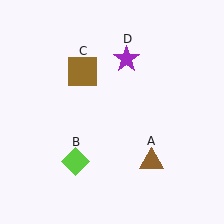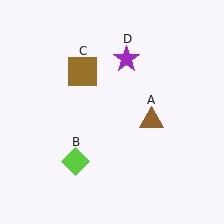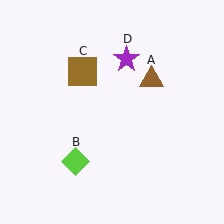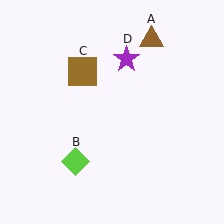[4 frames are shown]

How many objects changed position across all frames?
1 object changed position: brown triangle (object A).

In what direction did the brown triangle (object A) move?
The brown triangle (object A) moved up.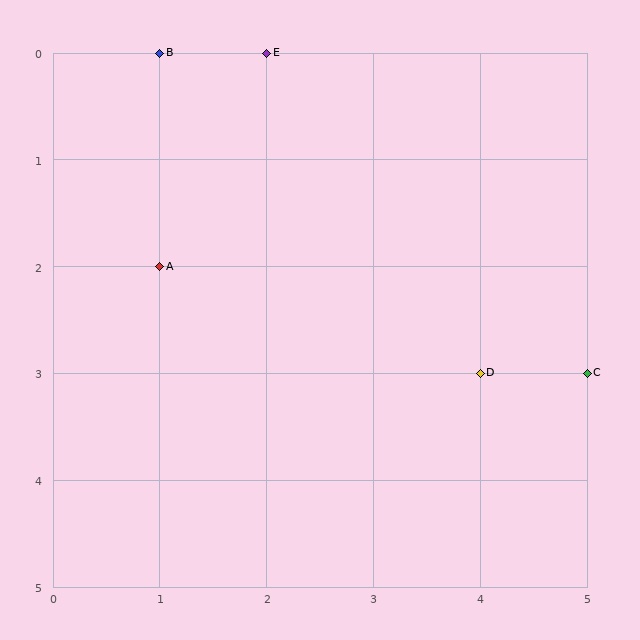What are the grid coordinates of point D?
Point D is at grid coordinates (4, 3).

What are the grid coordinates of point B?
Point B is at grid coordinates (1, 0).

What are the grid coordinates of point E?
Point E is at grid coordinates (2, 0).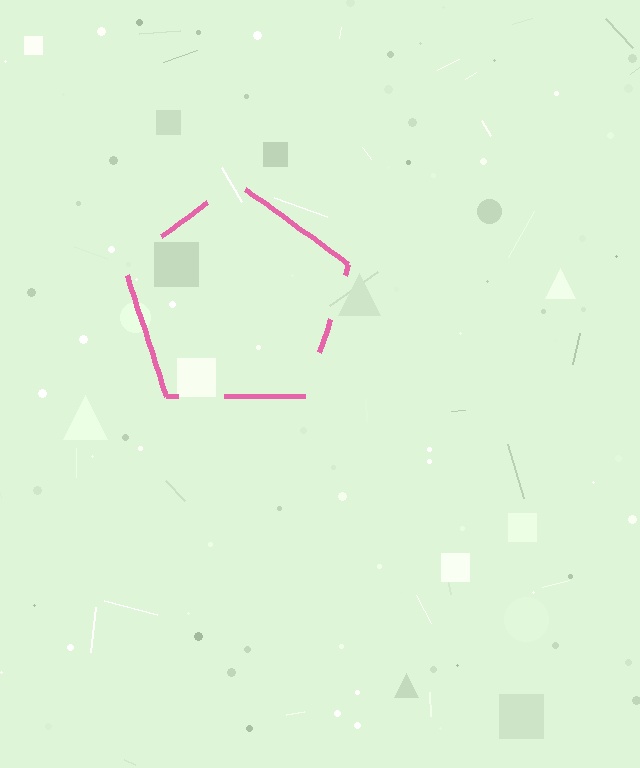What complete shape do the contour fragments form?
The contour fragments form a pentagon.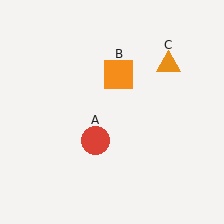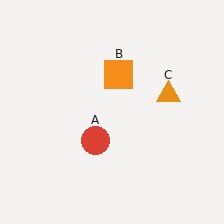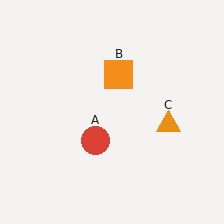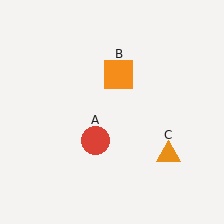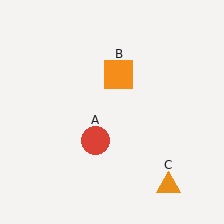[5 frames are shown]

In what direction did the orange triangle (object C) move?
The orange triangle (object C) moved down.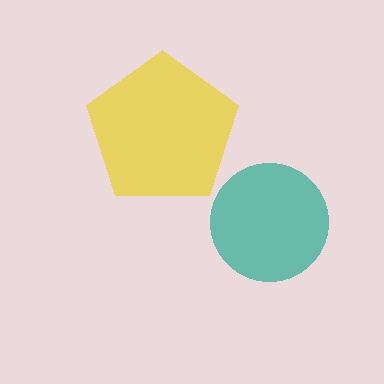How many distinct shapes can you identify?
There are 2 distinct shapes: a yellow pentagon, a teal circle.